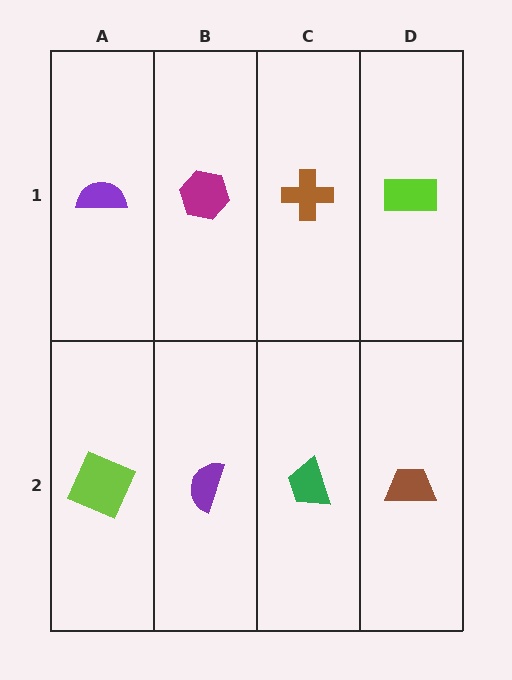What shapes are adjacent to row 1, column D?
A brown trapezoid (row 2, column D), a brown cross (row 1, column C).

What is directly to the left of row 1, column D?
A brown cross.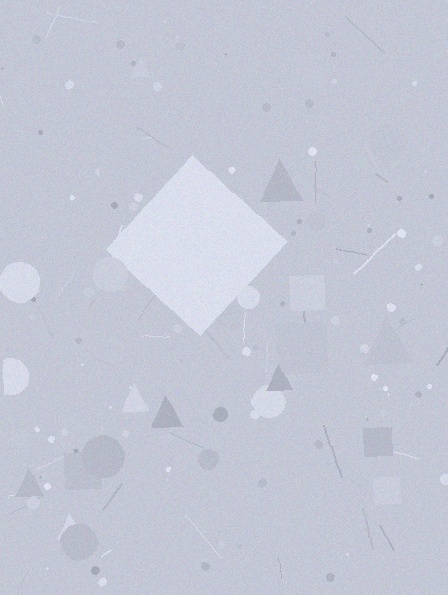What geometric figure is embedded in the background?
A diamond is embedded in the background.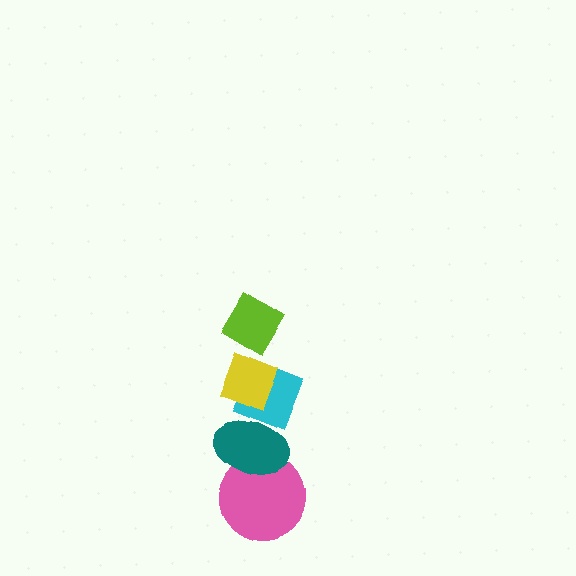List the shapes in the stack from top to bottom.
From top to bottom: the lime diamond, the yellow diamond, the cyan diamond, the teal ellipse, the pink circle.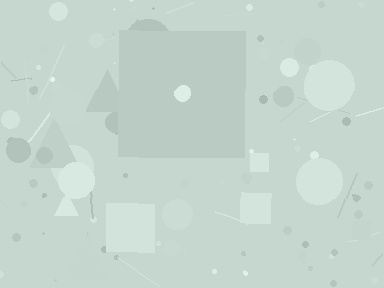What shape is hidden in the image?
A square is hidden in the image.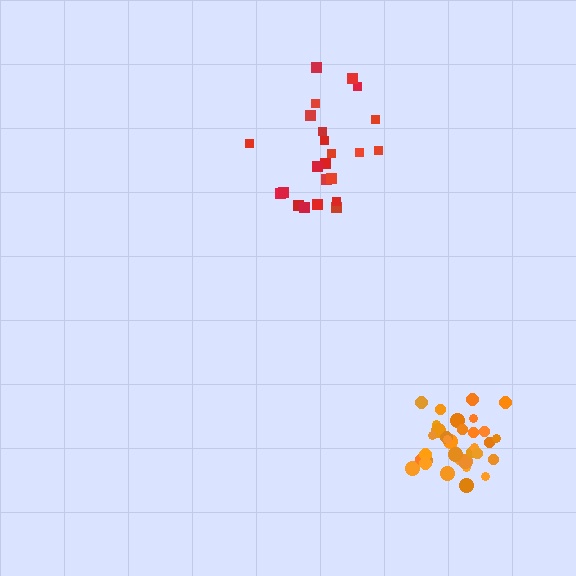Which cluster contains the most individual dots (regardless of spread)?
Orange (35).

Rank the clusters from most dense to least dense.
orange, red.